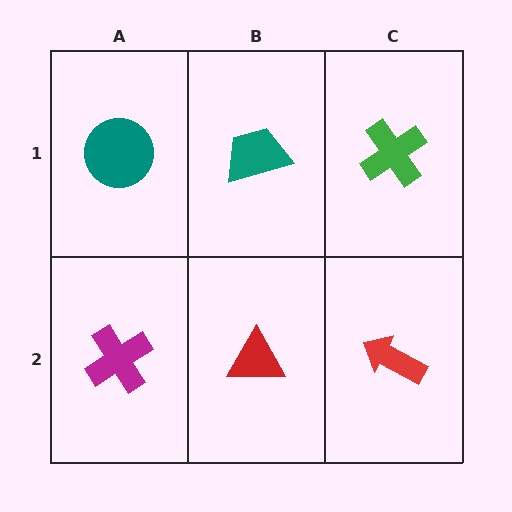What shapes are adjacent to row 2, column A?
A teal circle (row 1, column A), a red triangle (row 2, column B).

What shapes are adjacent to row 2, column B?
A teal trapezoid (row 1, column B), a magenta cross (row 2, column A), a red arrow (row 2, column C).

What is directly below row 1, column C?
A red arrow.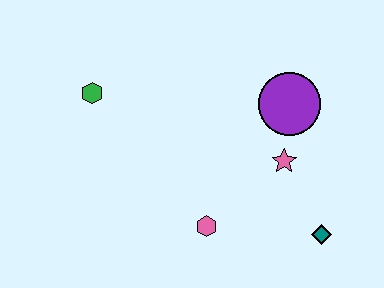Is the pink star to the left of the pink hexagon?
No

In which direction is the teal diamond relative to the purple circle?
The teal diamond is below the purple circle.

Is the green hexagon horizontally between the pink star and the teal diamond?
No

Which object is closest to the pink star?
The purple circle is closest to the pink star.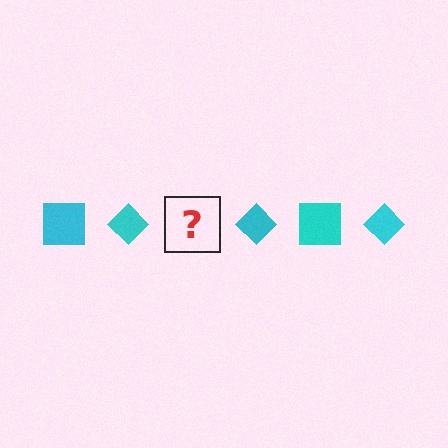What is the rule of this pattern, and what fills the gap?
The rule is that the pattern cycles through square, diamond shapes in cyan. The gap should be filled with a cyan square.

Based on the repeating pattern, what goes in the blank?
The blank should be a cyan square.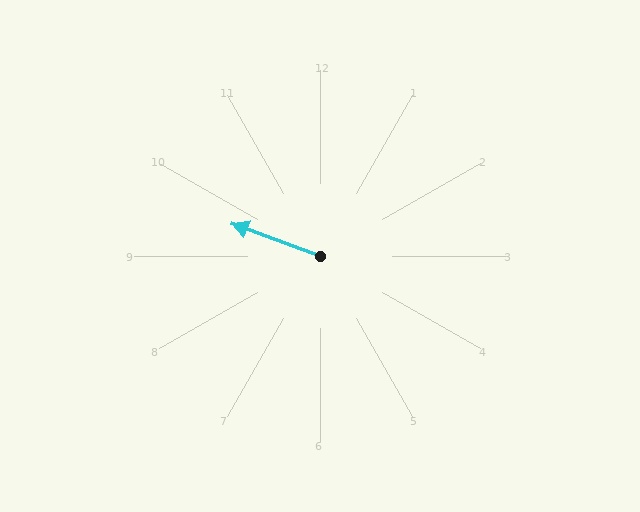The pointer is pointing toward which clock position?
Roughly 10 o'clock.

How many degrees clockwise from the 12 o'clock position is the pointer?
Approximately 290 degrees.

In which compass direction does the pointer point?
West.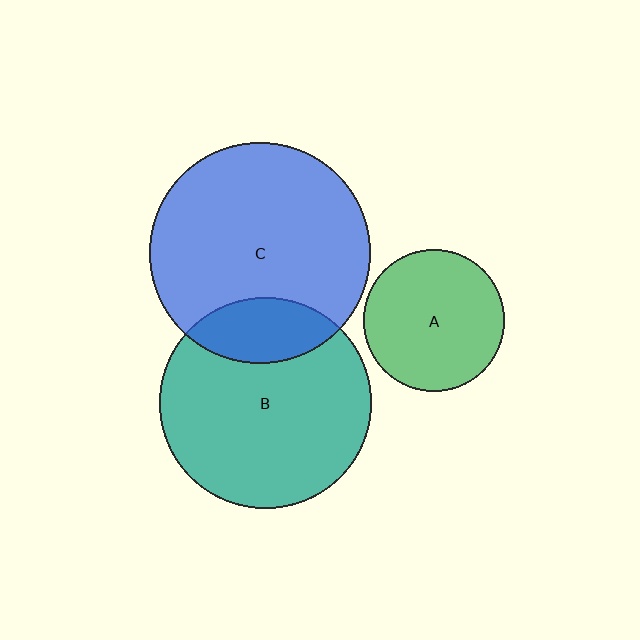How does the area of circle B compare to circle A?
Approximately 2.2 times.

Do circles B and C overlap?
Yes.